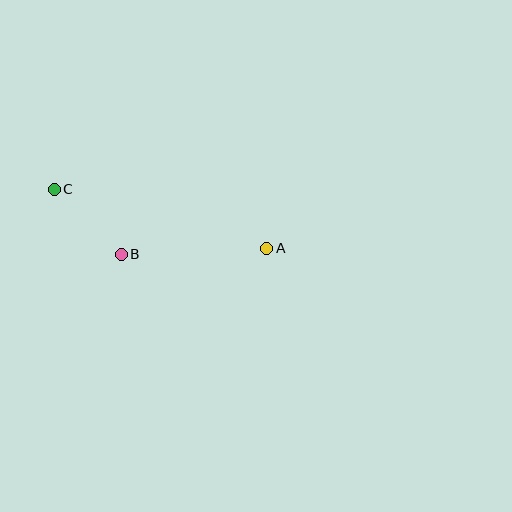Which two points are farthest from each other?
Points A and C are farthest from each other.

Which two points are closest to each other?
Points B and C are closest to each other.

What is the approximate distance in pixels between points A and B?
The distance between A and B is approximately 145 pixels.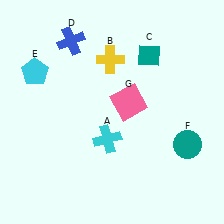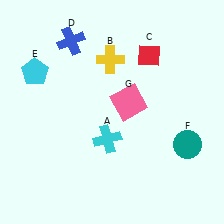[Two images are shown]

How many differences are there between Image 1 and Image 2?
There is 1 difference between the two images.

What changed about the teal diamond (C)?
In Image 1, C is teal. In Image 2, it changed to red.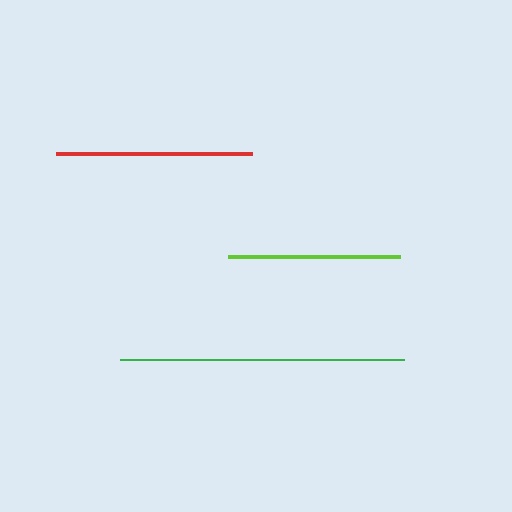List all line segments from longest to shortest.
From longest to shortest: green, red, lime.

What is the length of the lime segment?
The lime segment is approximately 172 pixels long.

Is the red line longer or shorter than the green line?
The green line is longer than the red line.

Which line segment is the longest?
The green line is the longest at approximately 285 pixels.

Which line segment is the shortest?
The lime line is the shortest at approximately 172 pixels.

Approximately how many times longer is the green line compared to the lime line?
The green line is approximately 1.7 times the length of the lime line.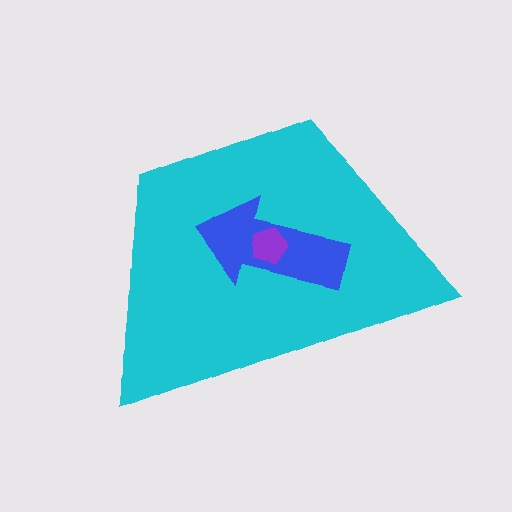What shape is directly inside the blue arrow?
The purple pentagon.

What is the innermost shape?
The purple pentagon.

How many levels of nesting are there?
3.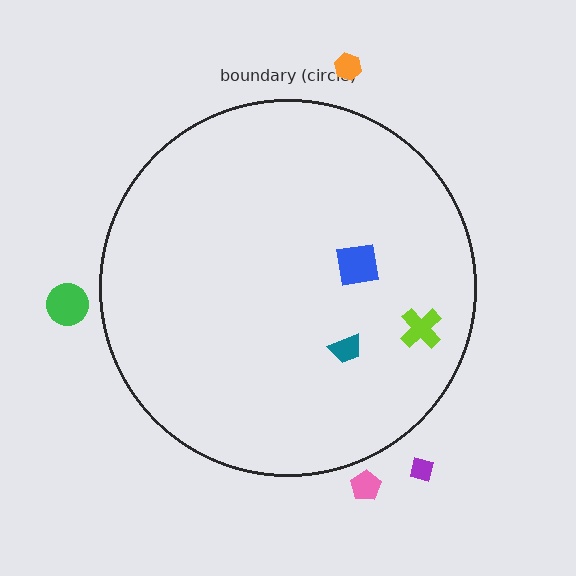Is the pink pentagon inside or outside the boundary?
Outside.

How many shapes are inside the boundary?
3 inside, 4 outside.